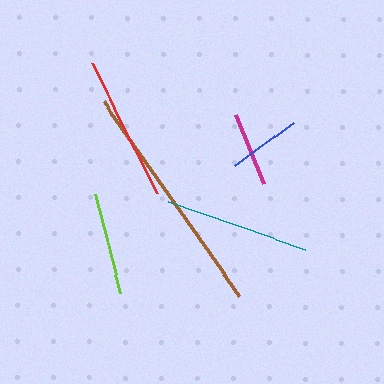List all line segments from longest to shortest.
From longest to shortest: brown, teal, red, lime, magenta, blue.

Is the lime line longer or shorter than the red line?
The red line is longer than the lime line.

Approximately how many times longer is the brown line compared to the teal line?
The brown line is approximately 1.6 times the length of the teal line.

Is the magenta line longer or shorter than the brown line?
The brown line is longer than the magenta line.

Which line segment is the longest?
The brown line is the longest at approximately 238 pixels.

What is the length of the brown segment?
The brown segment is approximately 238 pixels long.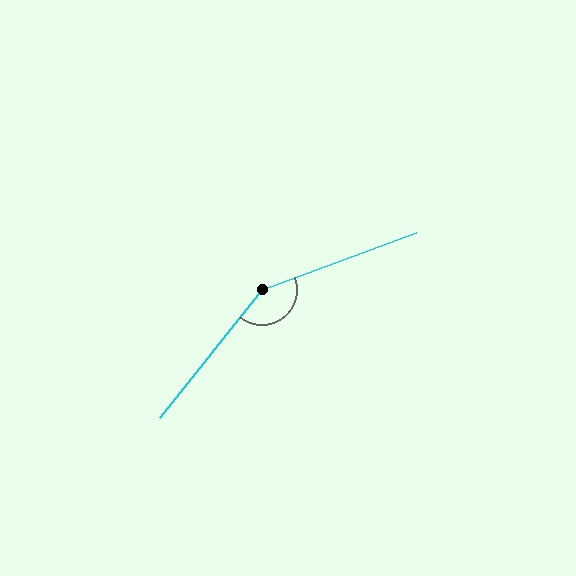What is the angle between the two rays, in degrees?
Approximately 149 degrees.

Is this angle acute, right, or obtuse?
It is obtuse.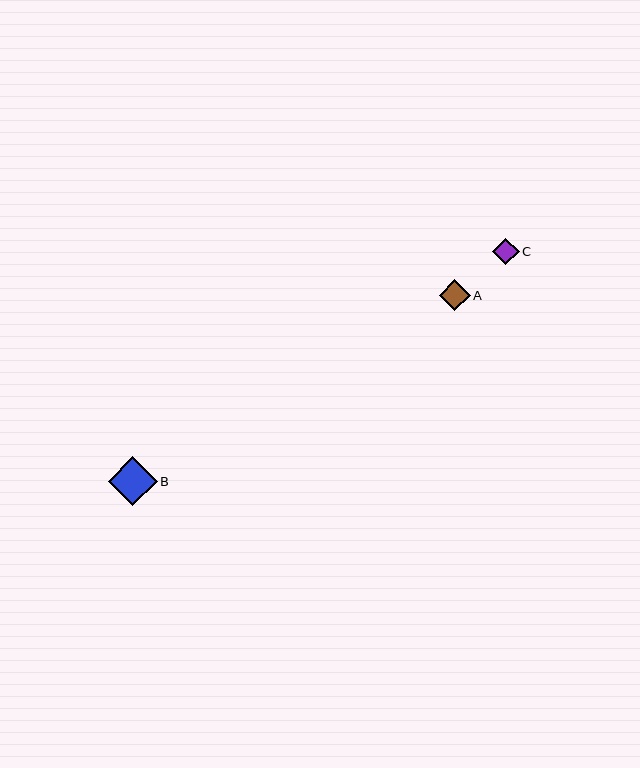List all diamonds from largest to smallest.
From largest to smallest: B, A, C.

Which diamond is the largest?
Diamond B is the largest with a size of approximately 49 pixels.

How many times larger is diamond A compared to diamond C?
Diamond A is approximately 1.2 times the size of diamond C.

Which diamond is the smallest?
Diamond C is the smallest with a size of approximately 27 pixels.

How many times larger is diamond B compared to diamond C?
Diamond B is approximately 1.9 times the size of diamond C.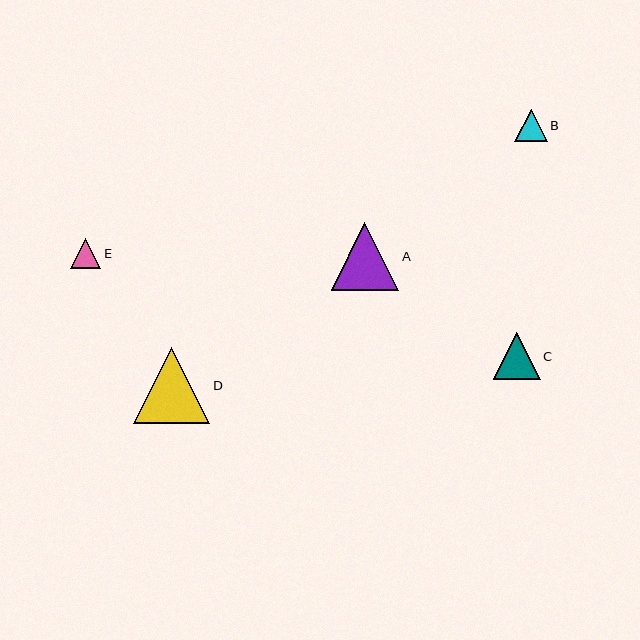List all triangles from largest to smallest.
From largest to smallest: D, A, C, B, E.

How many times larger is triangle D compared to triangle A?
Triangle D is approximately 1.1 times the size of triangle A.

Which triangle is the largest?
Triangle D is the largest with a size of approximately 76 pixels.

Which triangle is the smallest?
Triangle E is the smallest with a size of approximately 30 pixels.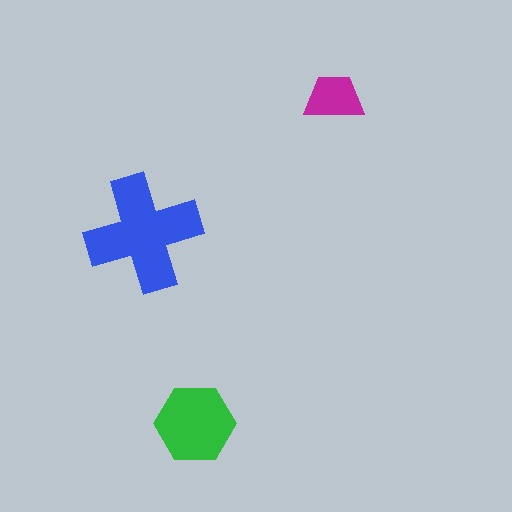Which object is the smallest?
The magenta trapezoid.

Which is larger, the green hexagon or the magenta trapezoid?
The green hexagon.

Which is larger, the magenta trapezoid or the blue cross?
The blue cross.